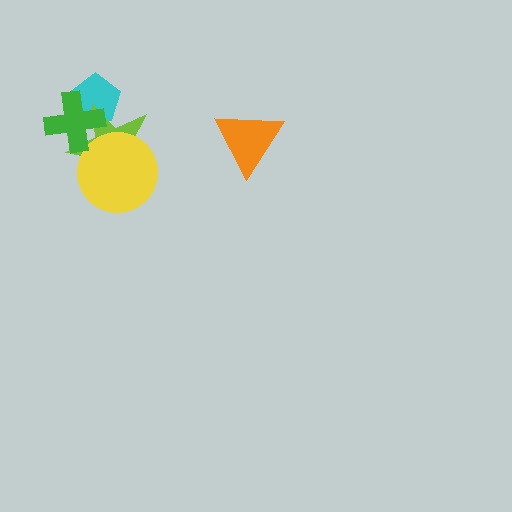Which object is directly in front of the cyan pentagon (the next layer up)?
The lime star is directly in front of the cyan pentagon.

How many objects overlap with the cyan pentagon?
2 objects overlap with the cyan pentagon.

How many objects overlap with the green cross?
2 objects overlap with the green cross.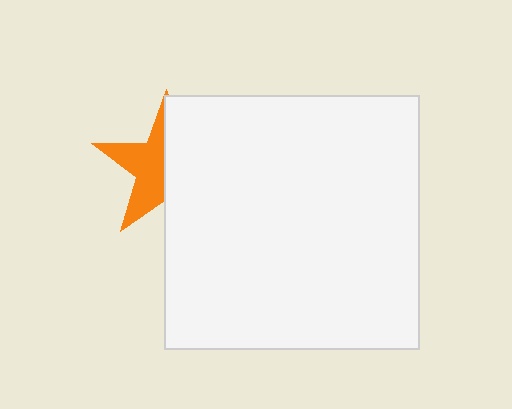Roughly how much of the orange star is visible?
About half of it is visible (roughly 46%).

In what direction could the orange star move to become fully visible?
The orange star could move left. That would shift it out from behind the white square entirely.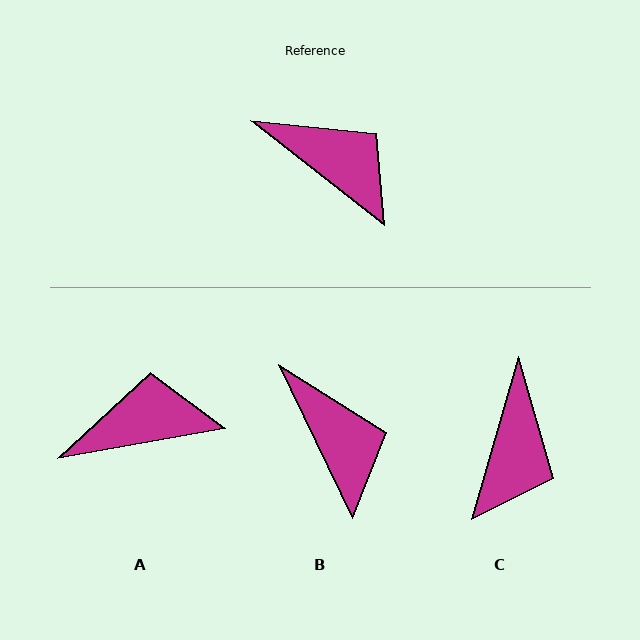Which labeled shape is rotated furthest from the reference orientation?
C, about 68 degrees away.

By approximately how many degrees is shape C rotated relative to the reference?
Approximately 68 degrees clockwise.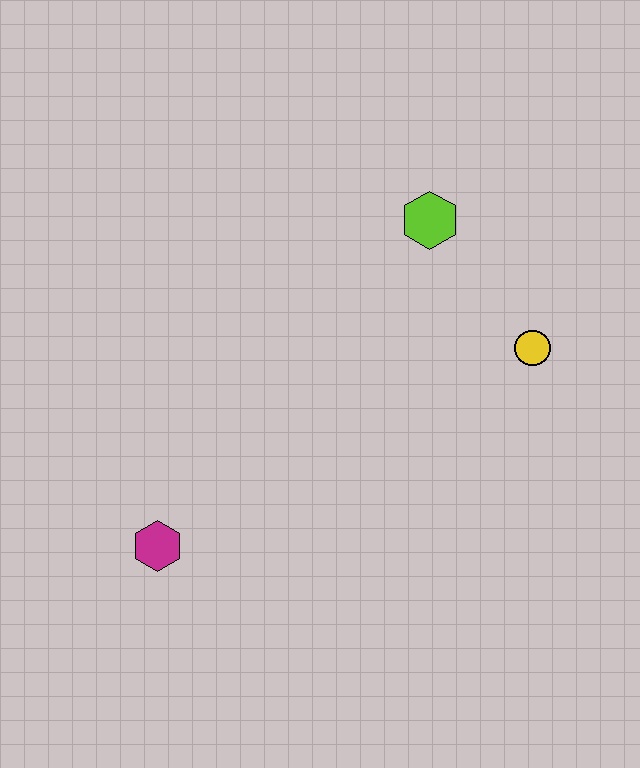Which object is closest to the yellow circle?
The lime hexagon is closest to the yellow circle.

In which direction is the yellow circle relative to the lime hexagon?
The yellow circle is below the lime hexagon.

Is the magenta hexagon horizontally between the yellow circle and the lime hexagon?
No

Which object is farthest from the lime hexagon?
The magenta hexagon is farthest from the lime hexagon.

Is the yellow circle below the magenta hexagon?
No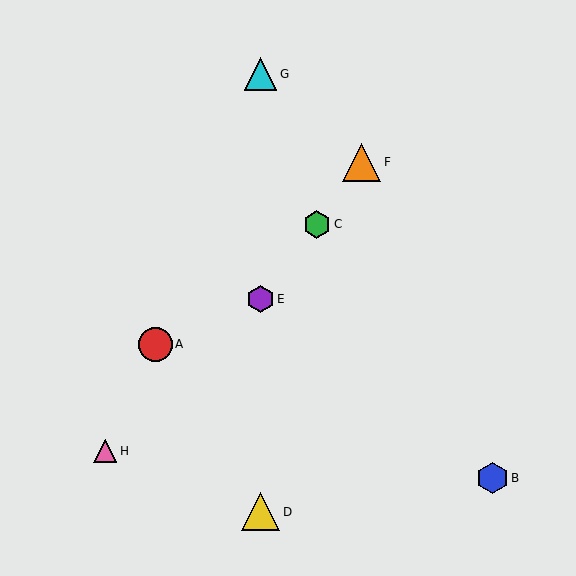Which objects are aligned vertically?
Objects D, E, G are aligned vertically.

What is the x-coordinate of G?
Object G is at x≈261.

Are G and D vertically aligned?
Yes, both are at x≈261.